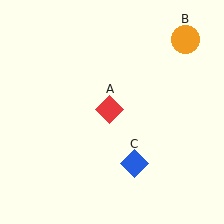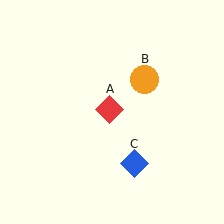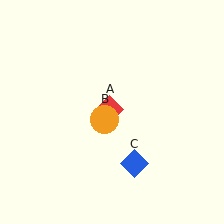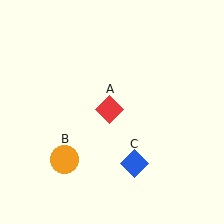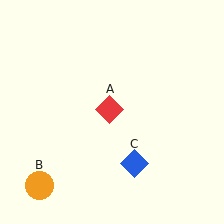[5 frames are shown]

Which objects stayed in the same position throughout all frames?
Red diamond (object A) and blue diamond (object C) remained stationary.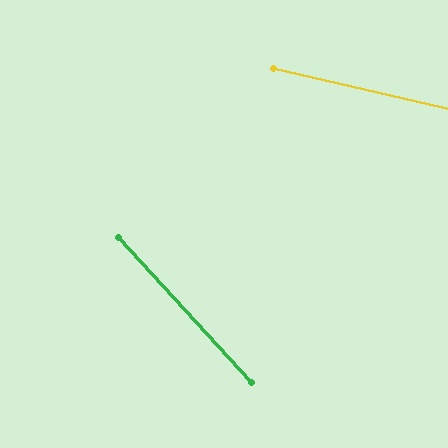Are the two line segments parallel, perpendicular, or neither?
Neither parallel nor perpendicular — they differ by about 34°.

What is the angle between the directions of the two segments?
Approximately 34 degrees.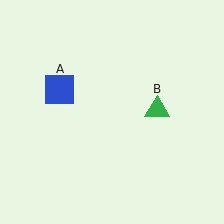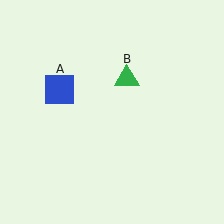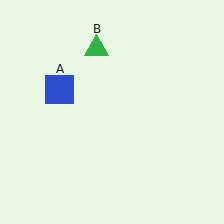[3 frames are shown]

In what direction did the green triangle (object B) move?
The green triangle (object B) moved up and to the left.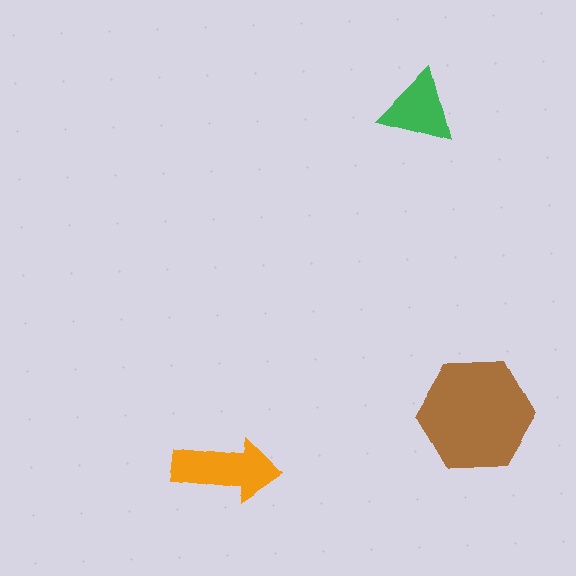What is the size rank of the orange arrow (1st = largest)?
2nd.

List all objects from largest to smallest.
The brown hexagon, the orange arrow, the green triangle.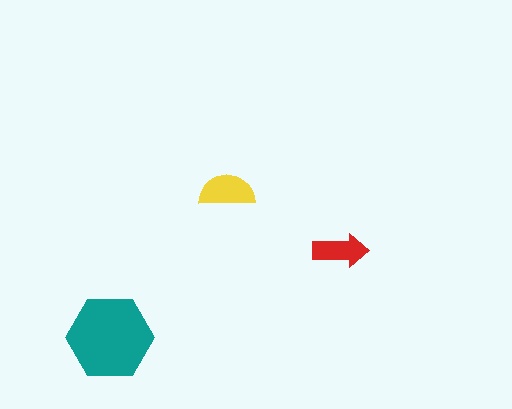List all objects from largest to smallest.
The teal hexagon, the yellow semicircle, the red arrow.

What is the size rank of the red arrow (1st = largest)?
3rd.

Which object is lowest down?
The teal hexagon is bottommost.